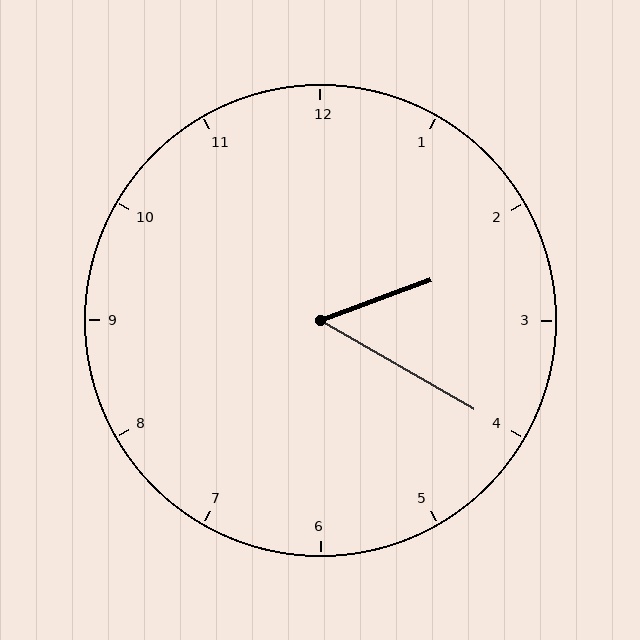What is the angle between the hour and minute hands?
Approximately 50 degrees.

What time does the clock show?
2:20.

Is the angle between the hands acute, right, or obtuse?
It is acute.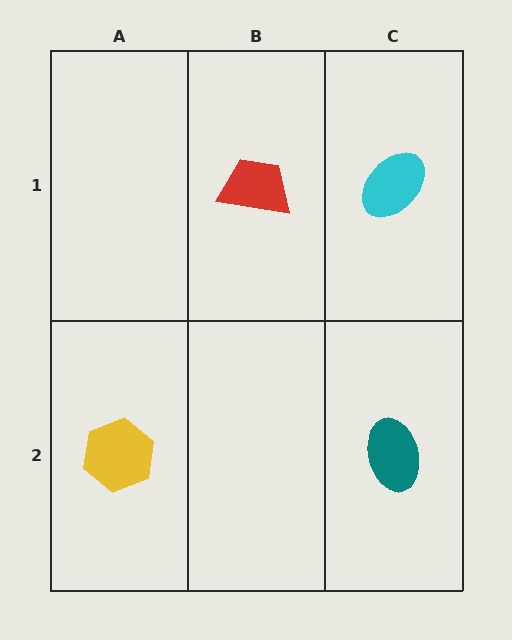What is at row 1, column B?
A red trapezoid.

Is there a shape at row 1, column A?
No, that cell is empty.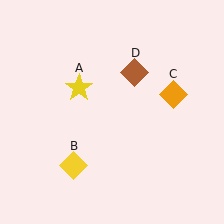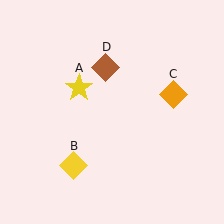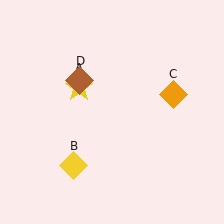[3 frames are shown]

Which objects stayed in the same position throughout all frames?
Yellow star (object A) and yellow diamond (object B) and orange diamond (object C) remained stationary.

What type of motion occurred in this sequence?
The brown diamond (object D) rotated counterclockwise around the center of the scene.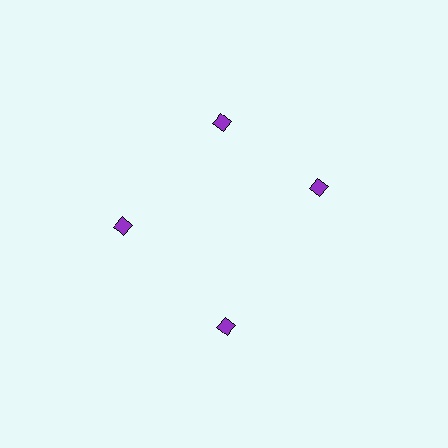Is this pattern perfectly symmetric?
No. The 4 purple diamonds are arranged in a ring, but one element near the 3 o'clock position is rotated out of alignment along the ring, breaking the 4-fold rotational symmetry.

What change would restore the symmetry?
The symmetry would be restored by rotating it back into even spacing with its neighbors so that all 4 diamonds sit at equal angles and equal distance from the center.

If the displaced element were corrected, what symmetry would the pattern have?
It would have 4-fold rotational symmetry — the pattern would map onto itself every 90 degrees.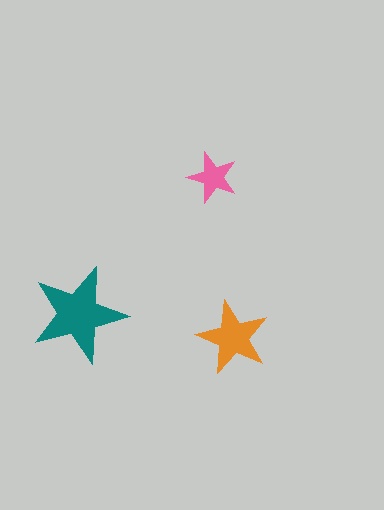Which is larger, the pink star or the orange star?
The orange one.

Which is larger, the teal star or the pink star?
The teal one.